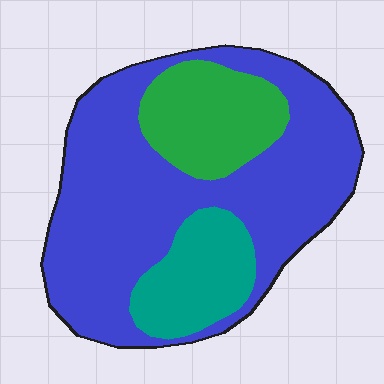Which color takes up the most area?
Blue, at roughly 65%.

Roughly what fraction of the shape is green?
Green covers roughly 20% of the shape.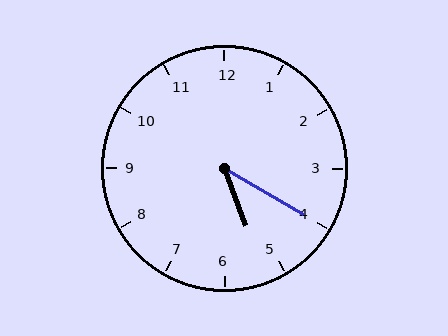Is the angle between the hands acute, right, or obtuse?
It is acute.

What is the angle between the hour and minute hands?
Approximately 40 degrees.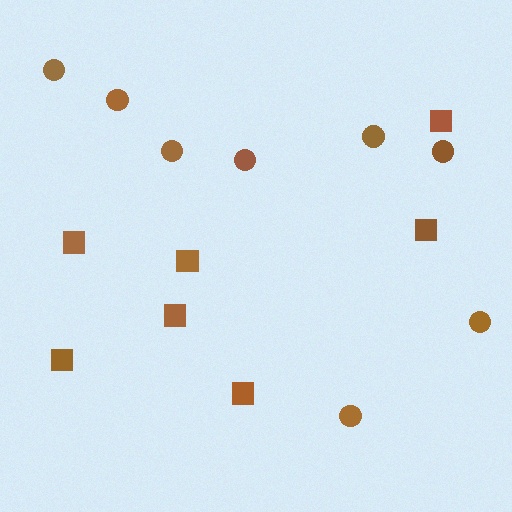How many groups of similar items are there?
There are 2 groups: one group of squares (7) and one group of circles (8).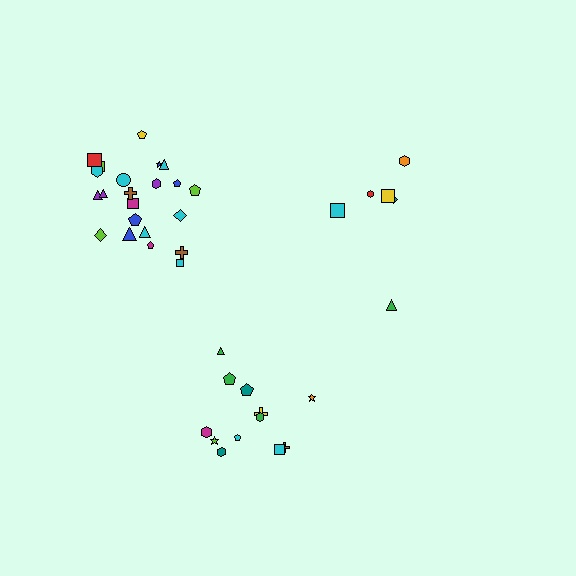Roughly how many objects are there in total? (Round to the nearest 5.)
Roughly 40 objects in total.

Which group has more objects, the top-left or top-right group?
The top-left group.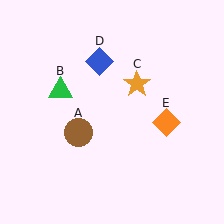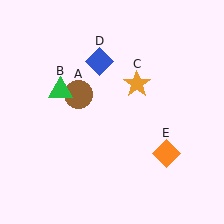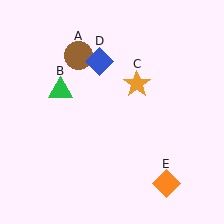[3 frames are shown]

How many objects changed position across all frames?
2 objects changed position: brown circle (object A), orange diamond (object E).